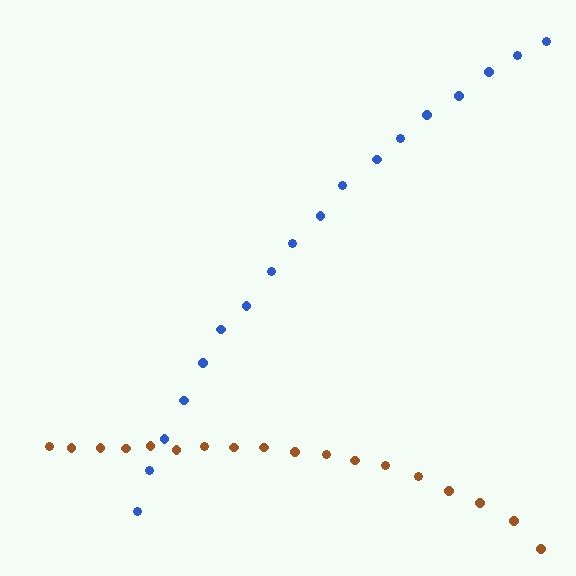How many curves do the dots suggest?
There are 2 distinct paths.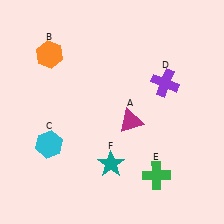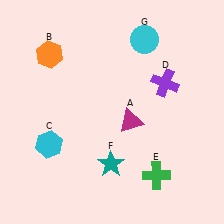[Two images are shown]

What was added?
A cyan circle (G) was added in Image 2.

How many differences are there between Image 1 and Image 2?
There is 1 difference between the two images.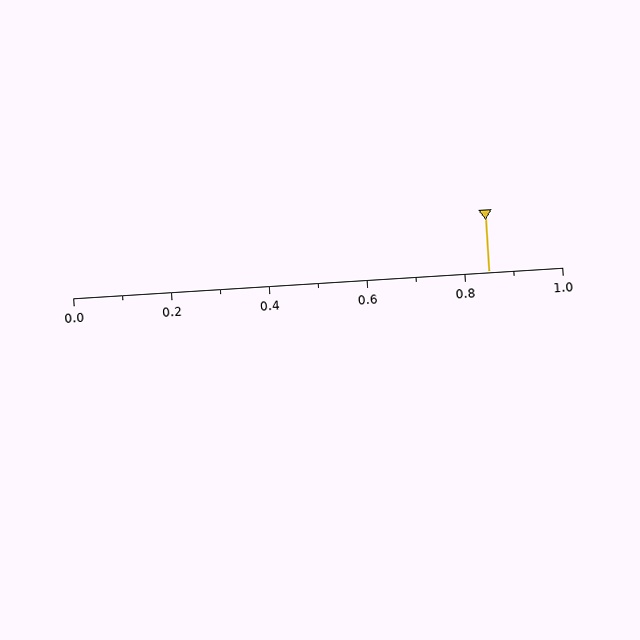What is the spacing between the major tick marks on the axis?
The major ticks are spaced 0.2 apart.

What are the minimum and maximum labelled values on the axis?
The axis runs from 0.0 to 1.0.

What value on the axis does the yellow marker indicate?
The marker indicates approximately 0.85.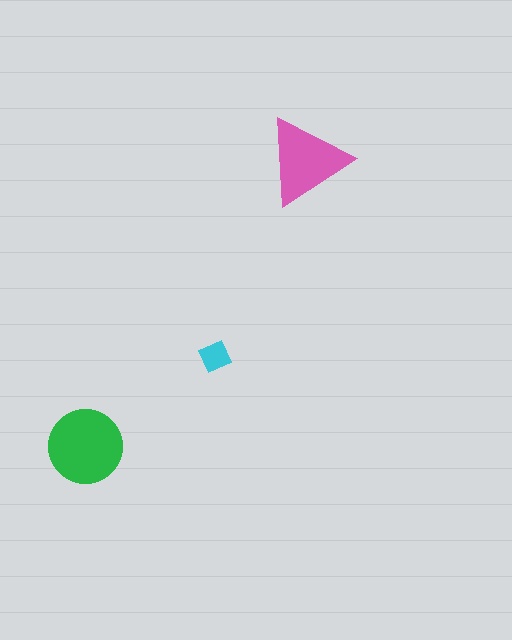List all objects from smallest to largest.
The cyan diamond, the pink triangle, the green circle.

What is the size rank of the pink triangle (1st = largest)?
2nd.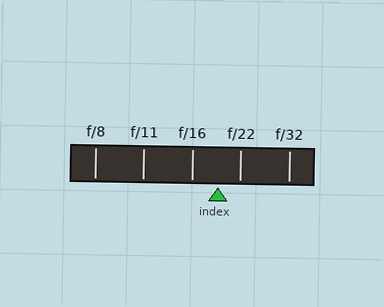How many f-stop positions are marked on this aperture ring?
There are 5 f-stop positions marked.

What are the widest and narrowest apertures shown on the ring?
The widest aperture shown is f/8 and the narrowest is f/32.